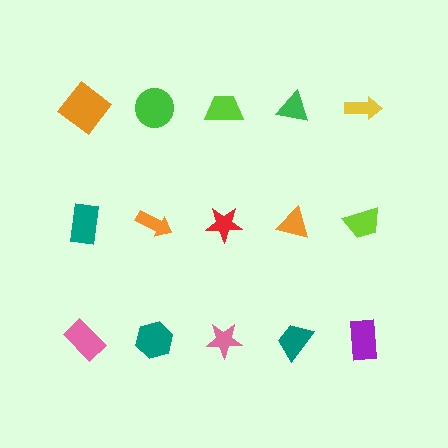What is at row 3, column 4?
A teal trapezoid.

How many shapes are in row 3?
5 shapes.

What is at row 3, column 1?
A pink rectangle.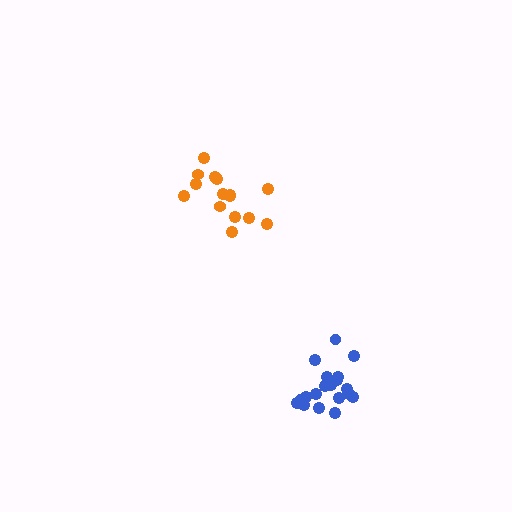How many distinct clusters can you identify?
There are 2 distinct clusters.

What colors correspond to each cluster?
The clusters are colored: orange, blue.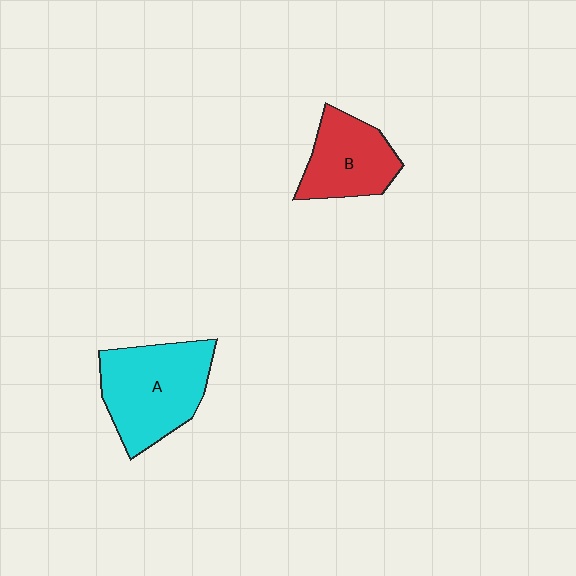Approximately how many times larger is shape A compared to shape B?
Approximately 1.4 times.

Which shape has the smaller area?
Shape B (red).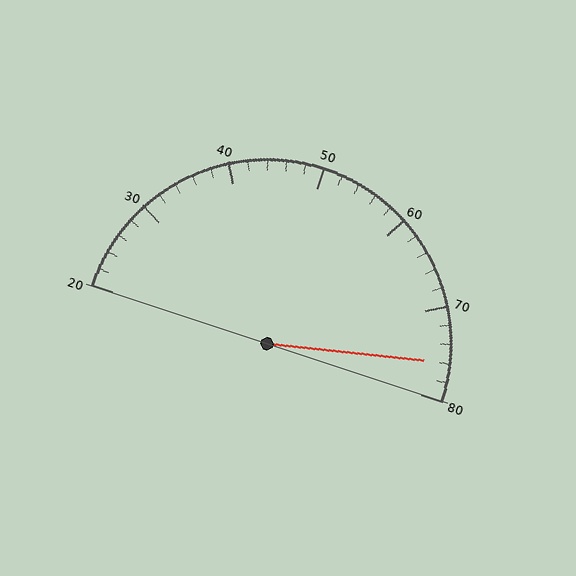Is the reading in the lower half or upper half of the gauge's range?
The reading is in the upper half of the range (20 to 80).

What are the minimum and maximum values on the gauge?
The gauge ranges from 20 to 80.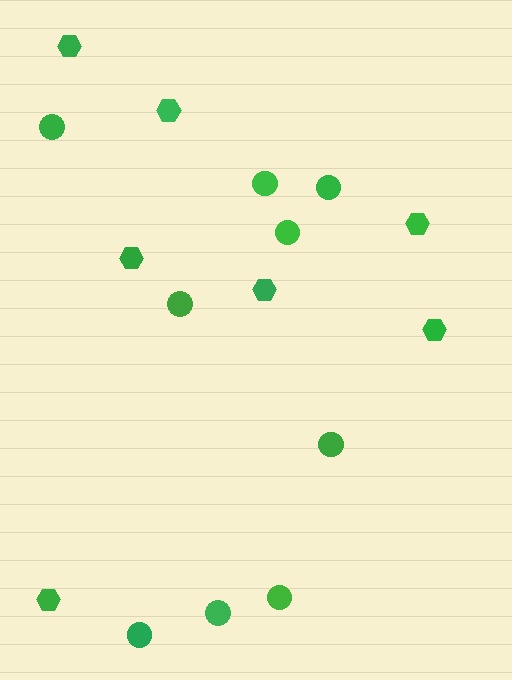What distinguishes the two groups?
There are 2 groups: one group of hexagons (7) and one group of circles (9).